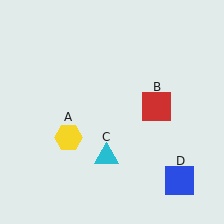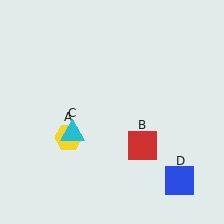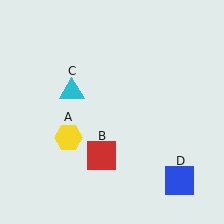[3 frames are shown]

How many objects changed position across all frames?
2 objects changed position: red square (object B), cyan triangle (object C).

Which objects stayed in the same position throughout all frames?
Yellow hexagon (object A) and blue square (object D) remained stationary.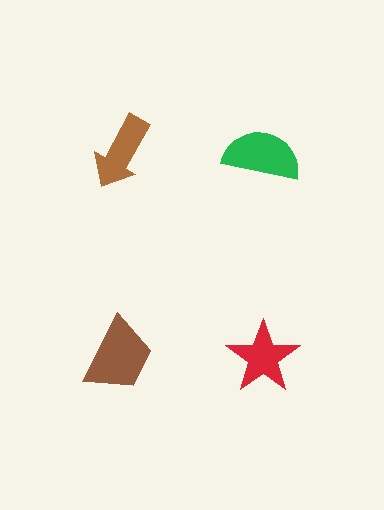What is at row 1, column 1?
A brown arrow.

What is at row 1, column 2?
A green semicircle.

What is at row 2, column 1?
A brown trapezoid.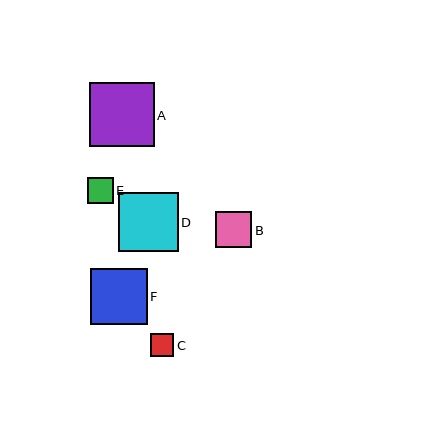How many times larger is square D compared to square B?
Square D is approximately 1.7 times the size of square B.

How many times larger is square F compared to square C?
Square F is approximately 2.4 times the size of square C.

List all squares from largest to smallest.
From largest to smallest: A, D, F, B, E, C.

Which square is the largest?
Square A is the largest with a size of approximately 64 pixels.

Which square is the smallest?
Square C is the smallest with a size of approximately 24 pixels.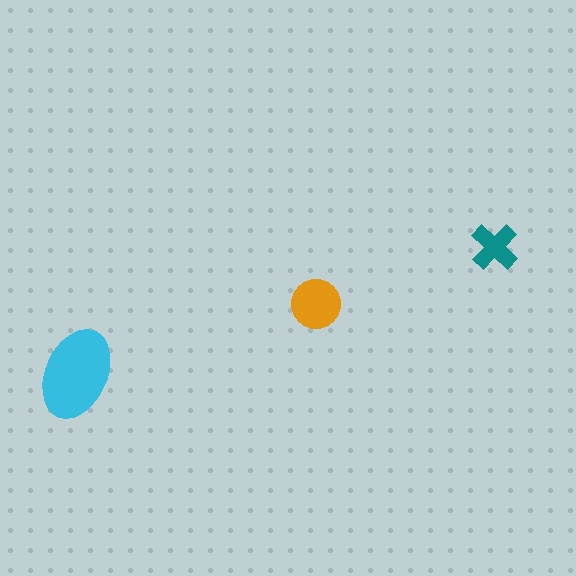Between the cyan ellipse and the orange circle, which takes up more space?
The cyan ellipse.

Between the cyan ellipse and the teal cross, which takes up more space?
The cyan ellipse.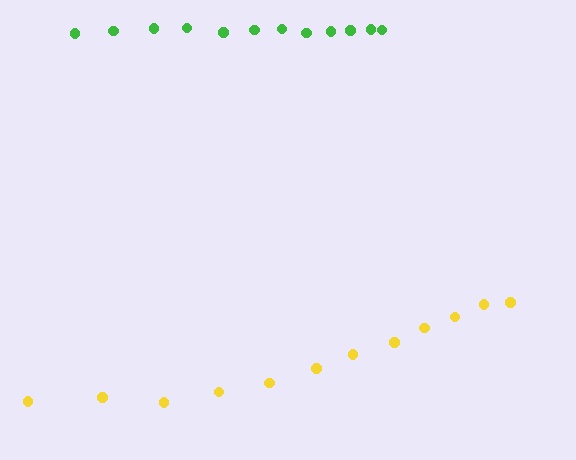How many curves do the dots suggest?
There are 2 distinct paths.